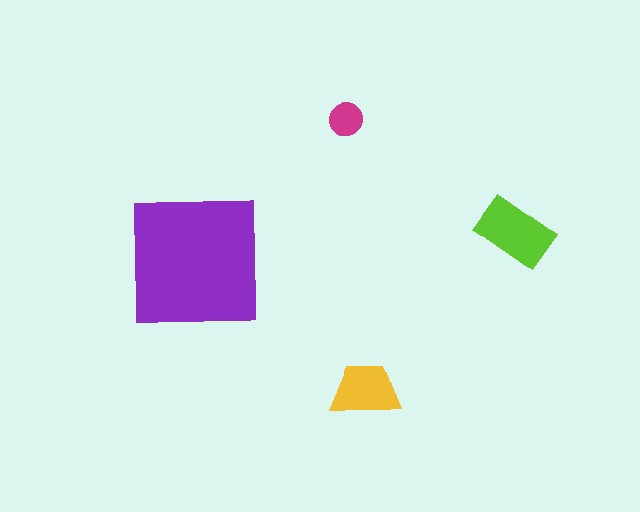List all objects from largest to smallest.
The purple square, the lime rectangle, the yellow trapezoid, the magenta circle.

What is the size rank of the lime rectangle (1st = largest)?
2nd.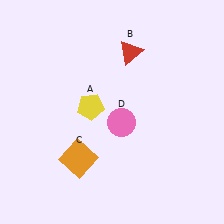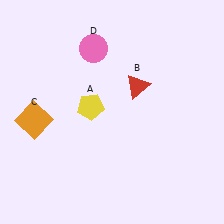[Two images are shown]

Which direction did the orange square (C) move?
The orange square (C) moved left.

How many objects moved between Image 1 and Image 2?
3 objects moved between the two images.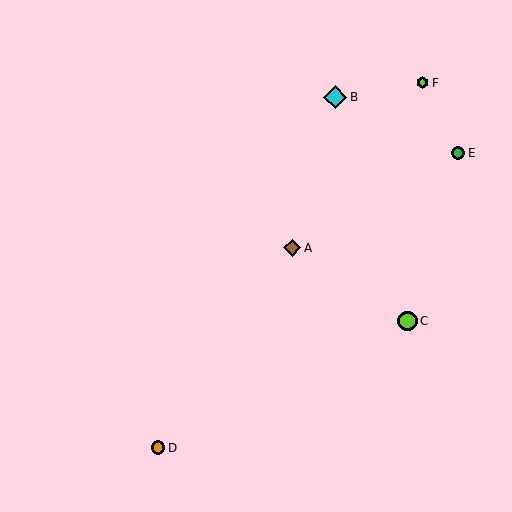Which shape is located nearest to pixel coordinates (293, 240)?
The brown diamond (labeled A) at (292, 248) is nearest to that location.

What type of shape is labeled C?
Shape C is a lime circle.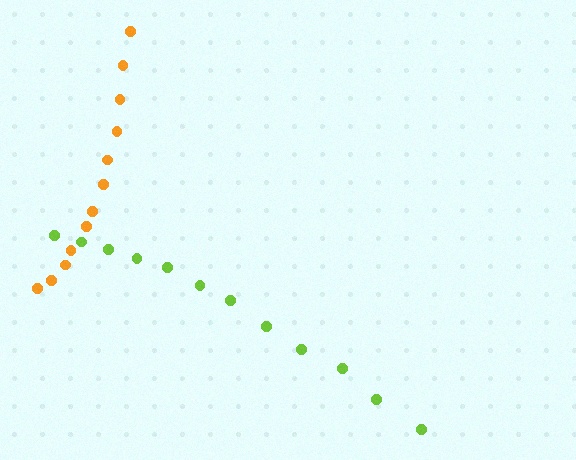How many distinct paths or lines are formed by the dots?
There are 2 distinct paths.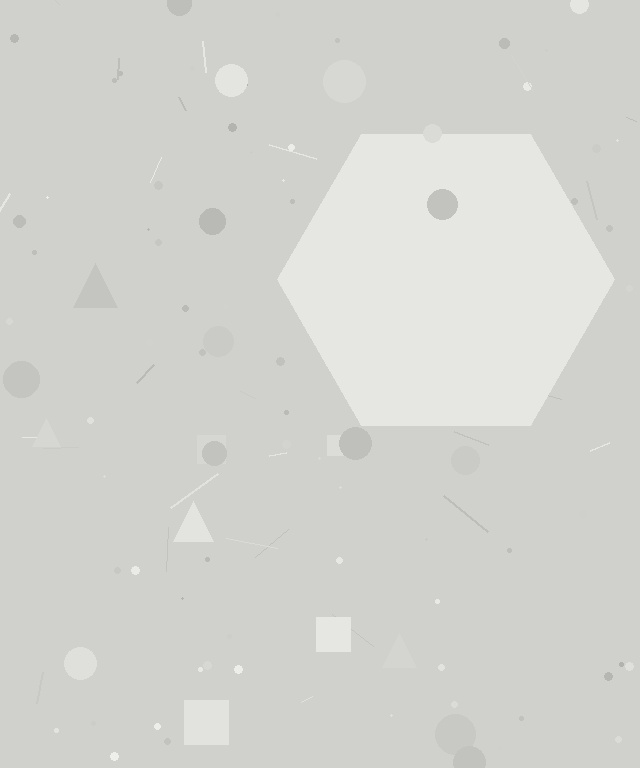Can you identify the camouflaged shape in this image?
The camouflaged shape is a hexagon.